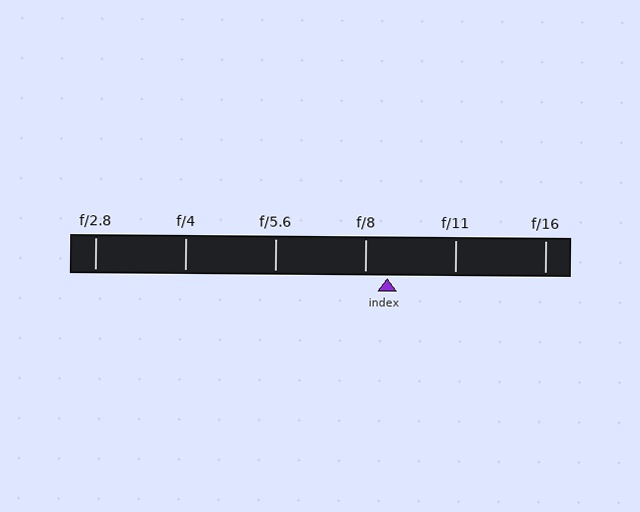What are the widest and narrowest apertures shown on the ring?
The widest aperture shown is f/2.8 and the narrowest is f/16.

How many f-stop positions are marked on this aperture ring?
There are 6 f-stop positions marked.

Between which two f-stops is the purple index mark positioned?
The index mark is between f/8 and f/11.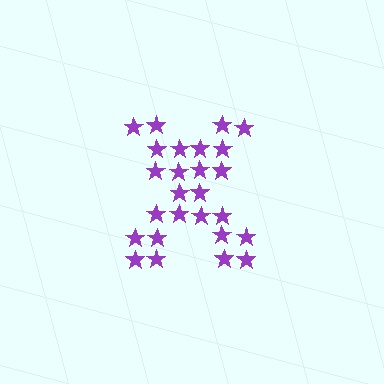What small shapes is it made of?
It is made of small stars.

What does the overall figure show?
The overall figure shows the letter X.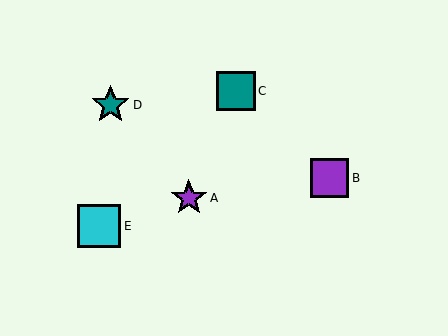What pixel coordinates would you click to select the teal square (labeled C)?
Click at (236, 91) to select the teal square C.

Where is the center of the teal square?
The center of the teal square is at (236, 91).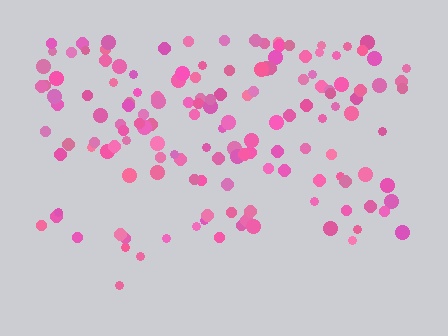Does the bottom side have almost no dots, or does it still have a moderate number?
Still a moderate number, just noticeably fewer than the top.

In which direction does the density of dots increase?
From bottom to top, with the top side densest.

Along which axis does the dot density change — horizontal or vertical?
Vertical.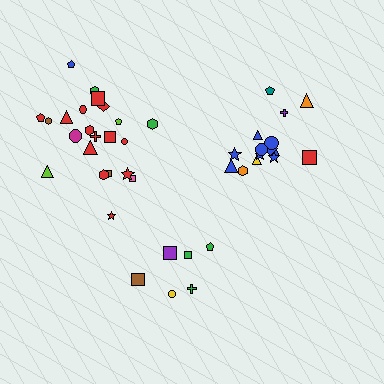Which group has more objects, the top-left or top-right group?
The top-left group.